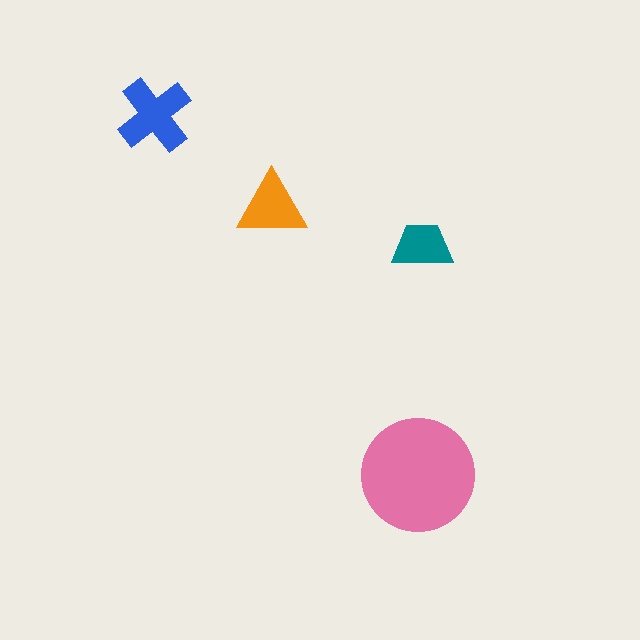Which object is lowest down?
The pink circle is bottommost.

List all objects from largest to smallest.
The pink circle, the blue cross, the orange triangle, the teal trapezoid.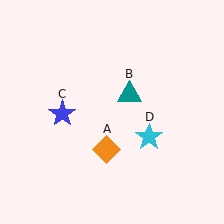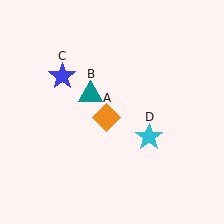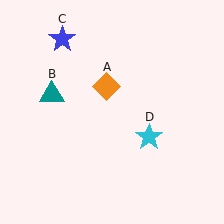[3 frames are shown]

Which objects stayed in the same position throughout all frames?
Cyan star (object D) remained stationary.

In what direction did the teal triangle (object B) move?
The teal triangle (object B) moved left.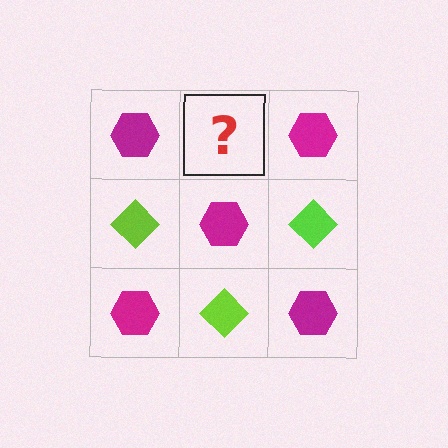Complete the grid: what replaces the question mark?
The question mark should be replaced with a lime diamond.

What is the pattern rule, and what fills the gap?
The rule is that it alternates magenta hexagon and lime diamond in a checkerboard pattern. The gap should be filled with a lime diamond.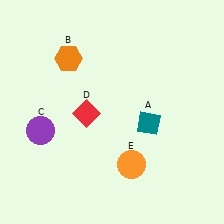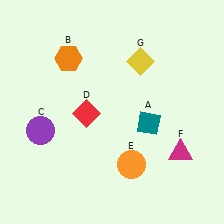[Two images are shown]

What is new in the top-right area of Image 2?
A yellow diamond (G) was added in the top-right area of Image 2.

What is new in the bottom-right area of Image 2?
A magenta triangle (F) was added in the bottom-right area of Image 2.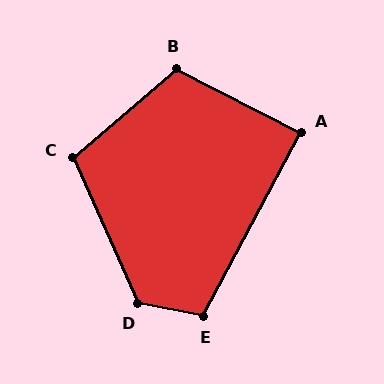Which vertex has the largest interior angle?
D, at approximately 124 degrees.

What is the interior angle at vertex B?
Approximately 112 degrees (obtuse).